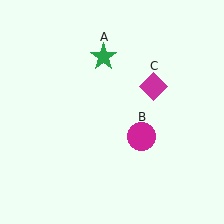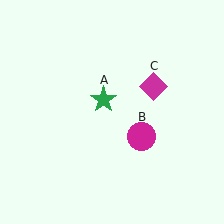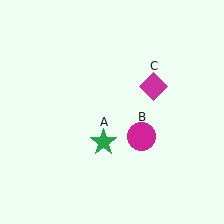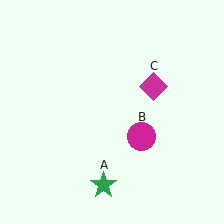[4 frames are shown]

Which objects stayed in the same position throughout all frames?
Magenta circle (object B) and magenta diamond (object C) remained stationary.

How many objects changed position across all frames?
1 object changed position: green star (object A).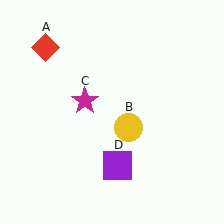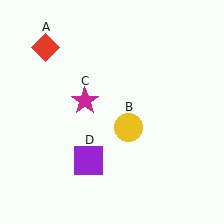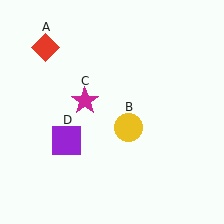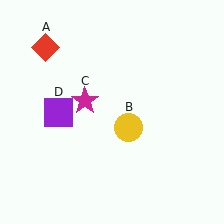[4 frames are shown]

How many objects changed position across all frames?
1 object changed position: purple square (object D).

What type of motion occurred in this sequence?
The purple square (object D) rotated clockwise around the center of the scene.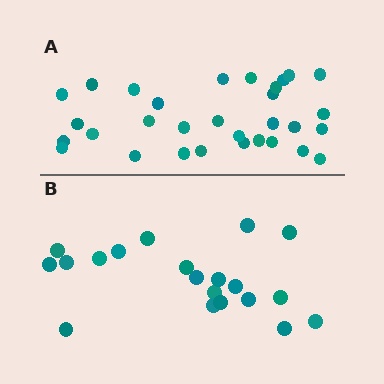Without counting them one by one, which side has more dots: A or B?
Region A (the top region) has more dots.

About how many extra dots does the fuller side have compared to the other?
Region A has roughly 12 or so more dots than region B.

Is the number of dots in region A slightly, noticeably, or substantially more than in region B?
Region A has substantially more. The ratio is roughly 1.6 to 1.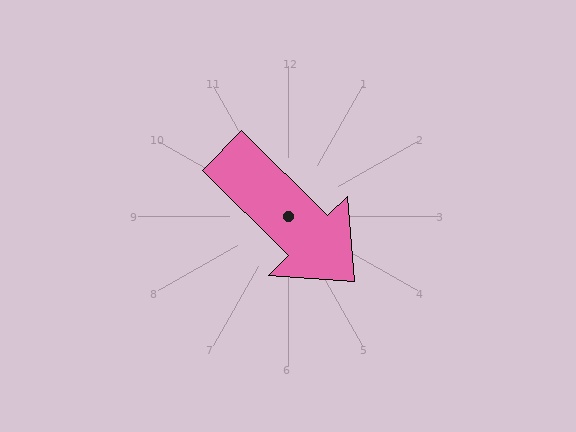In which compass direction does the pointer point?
Southeast.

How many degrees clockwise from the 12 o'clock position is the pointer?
Approximately 135 degrees.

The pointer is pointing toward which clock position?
Roughly 4 o'clock.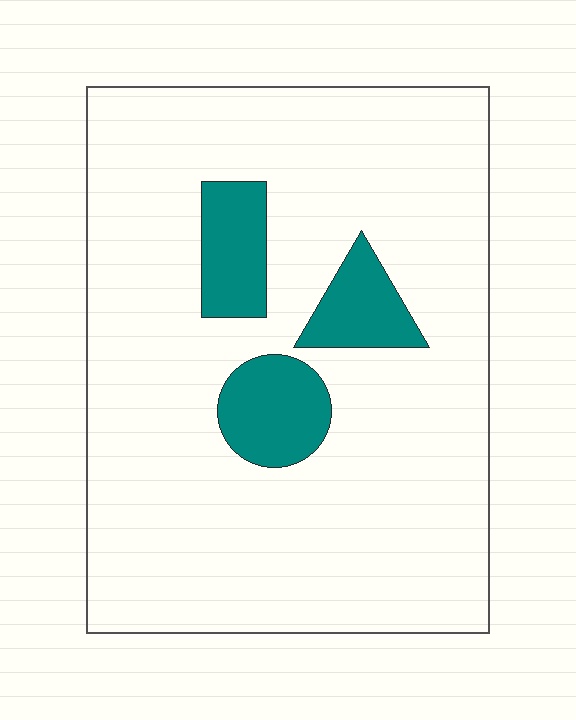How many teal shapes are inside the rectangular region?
3.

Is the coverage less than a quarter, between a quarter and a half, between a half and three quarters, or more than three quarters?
Less than a quarter.